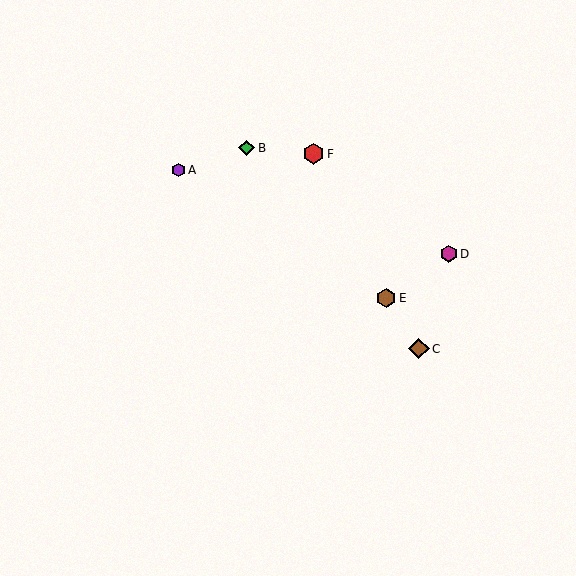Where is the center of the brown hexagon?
The center of the brown hexagon is at (386, 298).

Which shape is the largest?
The red hexagon (labeled F) is the largest.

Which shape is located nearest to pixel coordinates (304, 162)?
The red hexagon (labeled F) at (314, 154) is nearest to that location.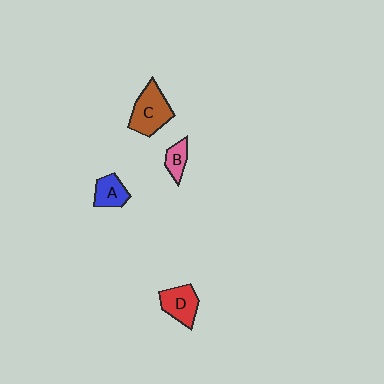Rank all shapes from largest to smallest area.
From largest to smallest: C (brown), D (red), A (blue), B (pink).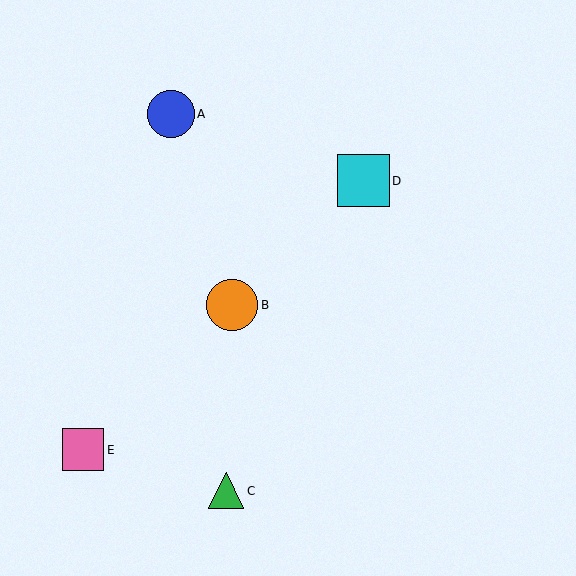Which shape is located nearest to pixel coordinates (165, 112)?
The blue circle (labeled A) at (171, 114) is nearest to that location.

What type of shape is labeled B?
Shape B is an orange circle.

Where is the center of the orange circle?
The center of the orange circle is at (232, 305).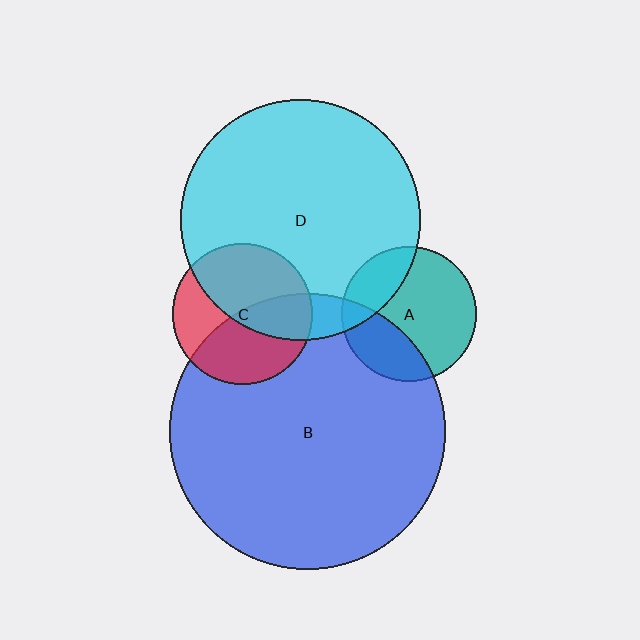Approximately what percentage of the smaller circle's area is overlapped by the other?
Approximately 30%.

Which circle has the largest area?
Circle B (blue).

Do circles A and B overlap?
Yes.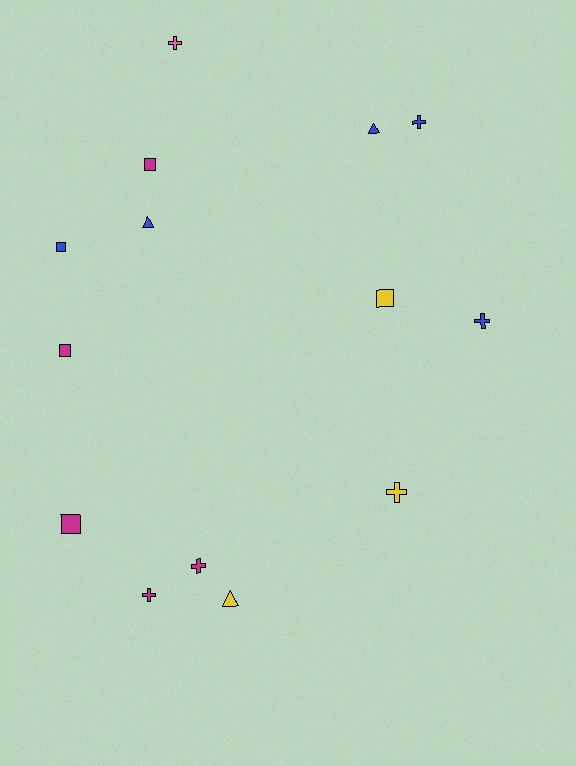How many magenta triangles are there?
There are no magenta triangles.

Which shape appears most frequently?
Cross, with 6 objects.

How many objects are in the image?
There are 14 objects.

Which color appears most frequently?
Blue, with 5 objects.